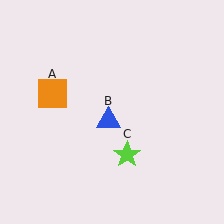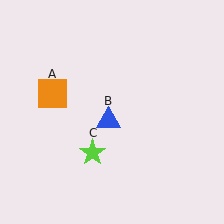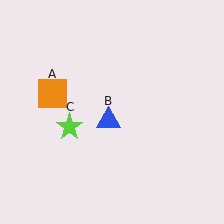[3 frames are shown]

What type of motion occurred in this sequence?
The lime star (object C) rotated clockwise around the center of the scene.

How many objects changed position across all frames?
1 object changed position: lime star (object C).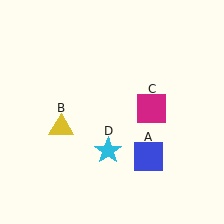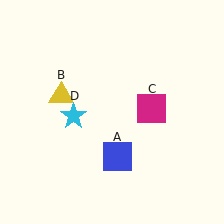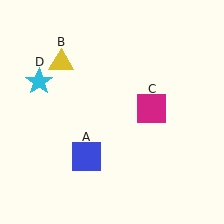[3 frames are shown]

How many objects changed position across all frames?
3 objects changed position: blue square (object A), yellow triangle (object B), cyan star (object D).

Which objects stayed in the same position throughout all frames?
Magenta square (object C) remained stationary.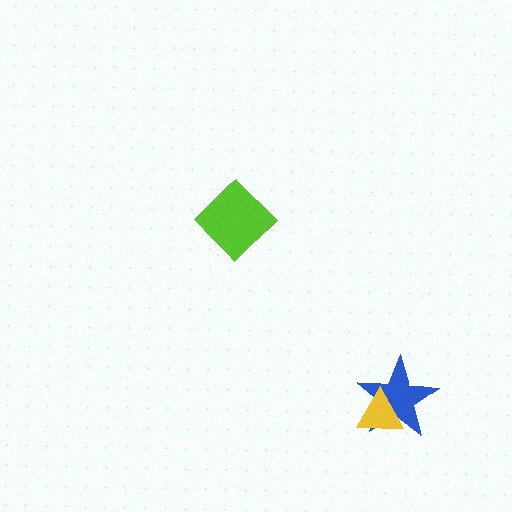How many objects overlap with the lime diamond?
0 objects overlap with the lime diamond.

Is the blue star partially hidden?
Yes, it is partially covered by another shape.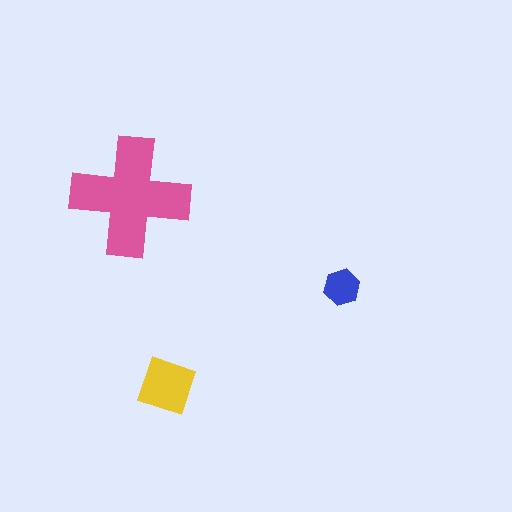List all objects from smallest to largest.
The blue hexagon, the yellow square, the pink cross.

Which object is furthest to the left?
The pink cross is leftmost.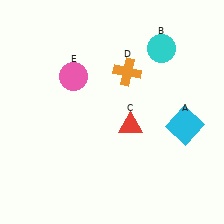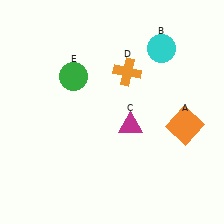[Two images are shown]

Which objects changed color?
A changed from cyan to orange. C changed from red to magenta. E changed from pink to green.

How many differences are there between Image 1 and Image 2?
There are 3 differences between the two images.